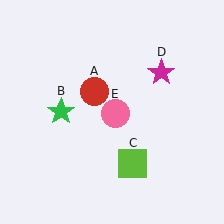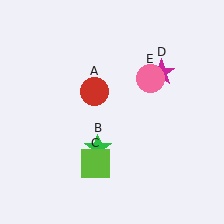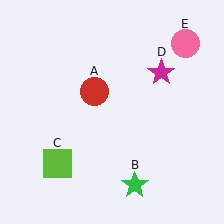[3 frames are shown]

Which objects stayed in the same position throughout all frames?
Red circle (object A) and magenta star (object D) remained stationary.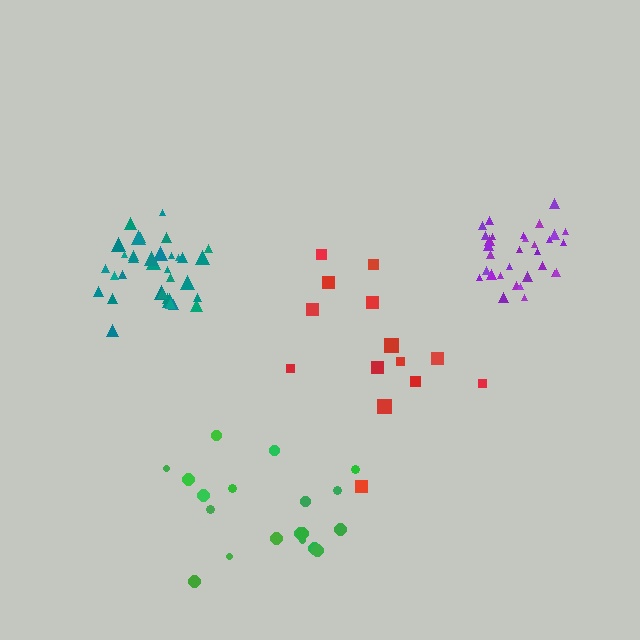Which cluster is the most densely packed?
Purple.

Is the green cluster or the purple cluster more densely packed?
Purple.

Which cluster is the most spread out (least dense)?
Red.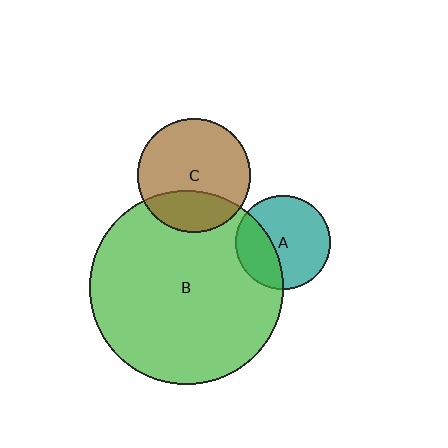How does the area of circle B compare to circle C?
Approximately 2.9 times.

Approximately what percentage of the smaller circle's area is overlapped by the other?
Approximately 30%.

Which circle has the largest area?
Circle B (green).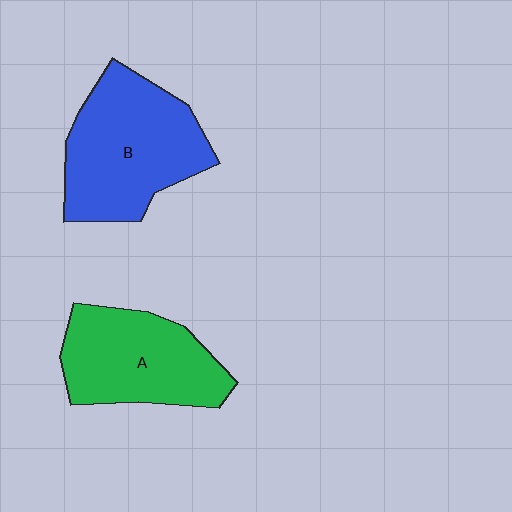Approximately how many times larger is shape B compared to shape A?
Approximately 1.2 times.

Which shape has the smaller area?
Shape A (green).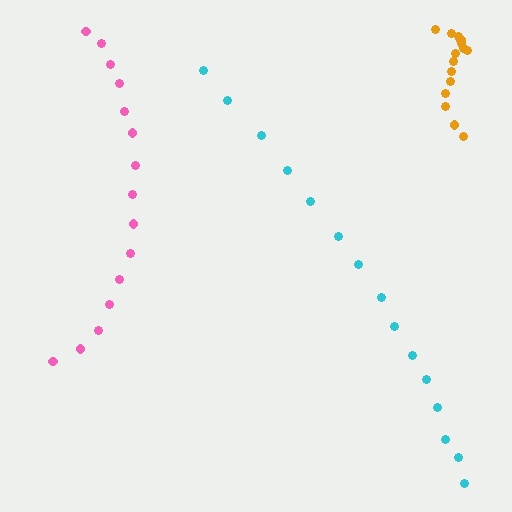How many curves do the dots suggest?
There are 3 distinct paths.